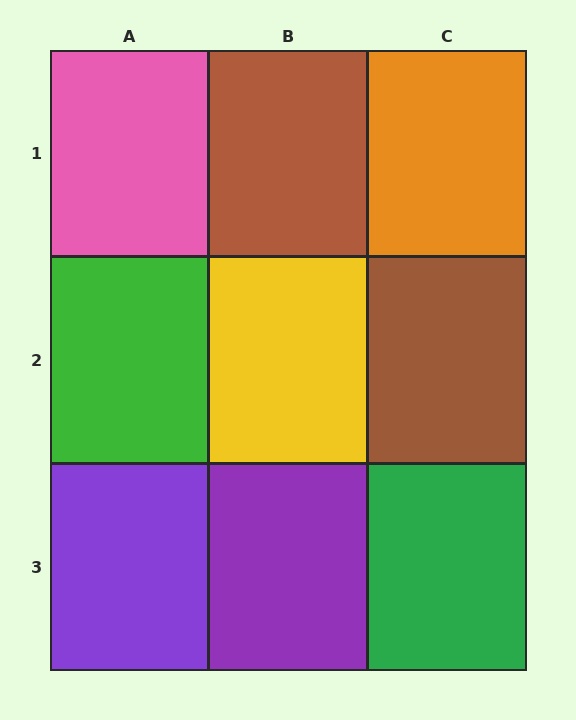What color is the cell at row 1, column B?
Brown.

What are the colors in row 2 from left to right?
Green, yellow, brown.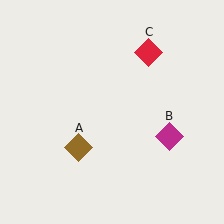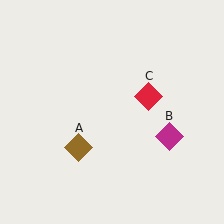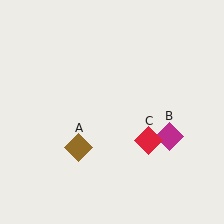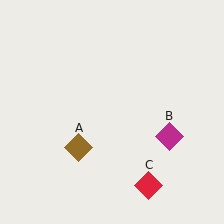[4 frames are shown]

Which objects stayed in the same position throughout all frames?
Brown diamond (object A) and magenta diamond (object B) remained stationary.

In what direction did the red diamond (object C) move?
The red diamond (object C) moved down.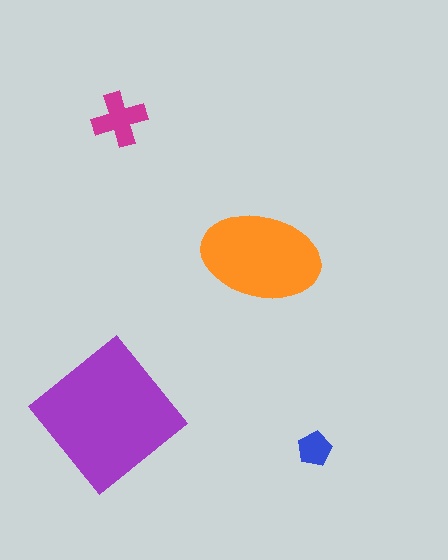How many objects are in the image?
There are 4 objects in the image.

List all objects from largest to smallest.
The purple diamond, the orange ellipse, the magenta cross, the blue pentagon.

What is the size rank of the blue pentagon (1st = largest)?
4th.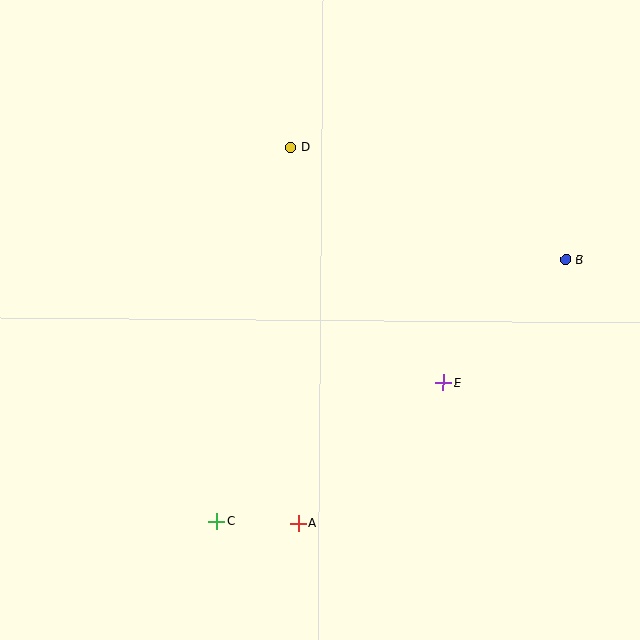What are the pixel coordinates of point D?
Point D is at (291, 147).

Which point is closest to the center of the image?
Point E at (443, 383) is closest to the center.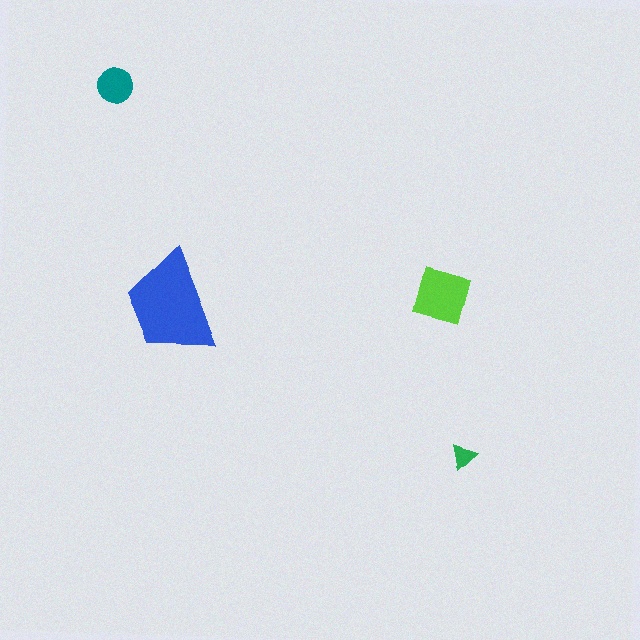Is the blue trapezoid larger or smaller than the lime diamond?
Larger.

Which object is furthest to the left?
The teal circle is leftmost.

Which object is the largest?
The blue trapezoid.